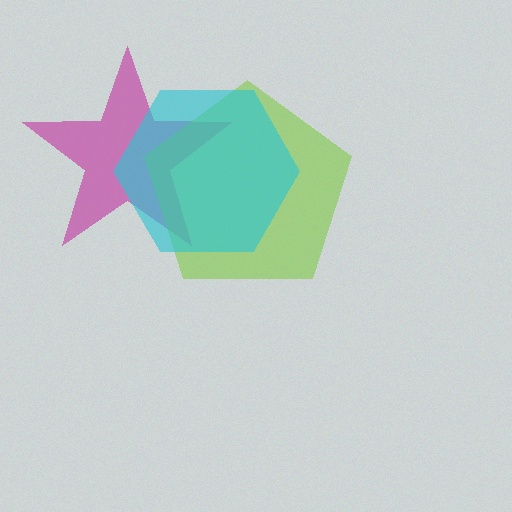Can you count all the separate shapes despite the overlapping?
Yes, there are 3 separate shapes.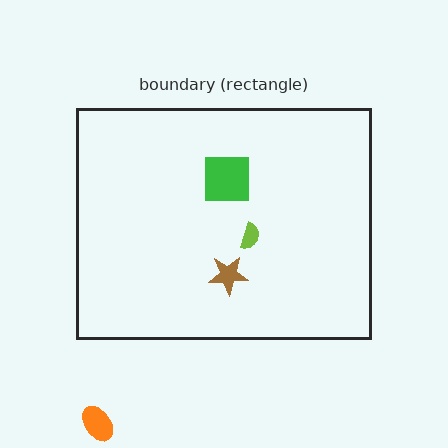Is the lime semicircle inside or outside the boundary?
Inside.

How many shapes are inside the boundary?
3 inside, 1 outside.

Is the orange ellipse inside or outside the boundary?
Outside.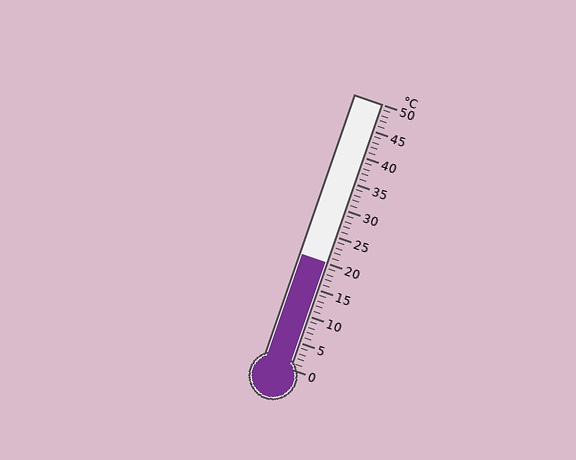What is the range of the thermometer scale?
The thermometer scale ranges from 0°C to 50°C.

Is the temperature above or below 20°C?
The temperature is at 20°C.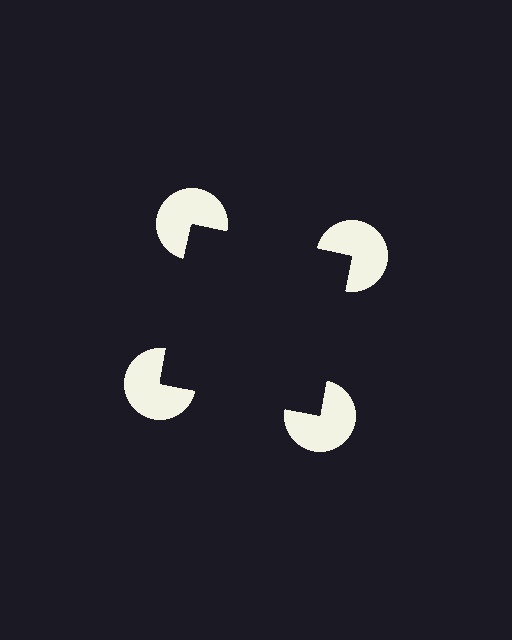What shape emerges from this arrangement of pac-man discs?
An illusory square — its edges are inferred from the aligned wedge cuts in the pac-man discs, not physically drawn.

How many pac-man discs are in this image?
There are 4 — one at each vertex of the illusory square.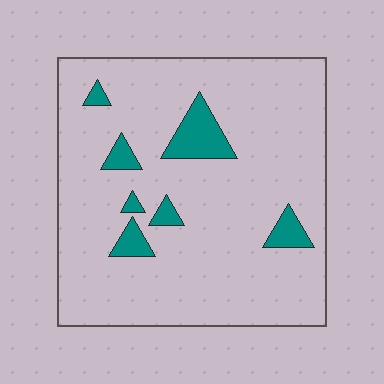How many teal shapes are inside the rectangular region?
7.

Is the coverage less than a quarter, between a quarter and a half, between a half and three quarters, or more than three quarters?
Less than a quarter.